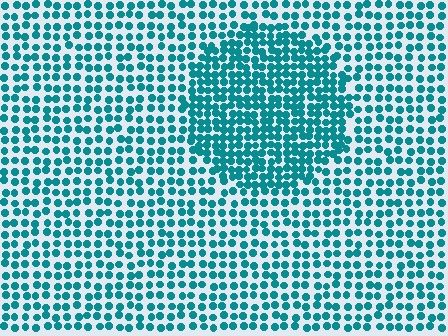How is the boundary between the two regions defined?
The boundary is defined by a change in element density (approximately 1.7x ratio). All elements are the same color, size, and shape.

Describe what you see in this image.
The image contains small teal elements arranged at two different densities. A circle-shaped region is visible where the elements are more densely packed than the surrounding area.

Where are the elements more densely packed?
The elements are more densely packed inside the circle boundary.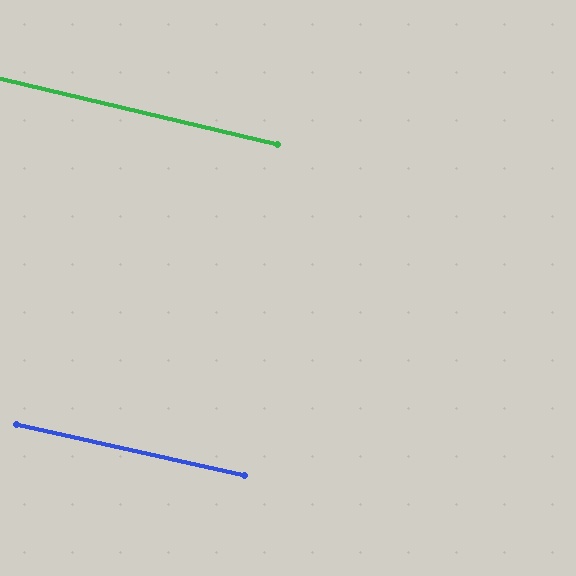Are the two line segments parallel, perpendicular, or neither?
Parallel — their directions differ by only 0.8°.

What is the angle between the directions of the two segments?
Approximately 1 degree.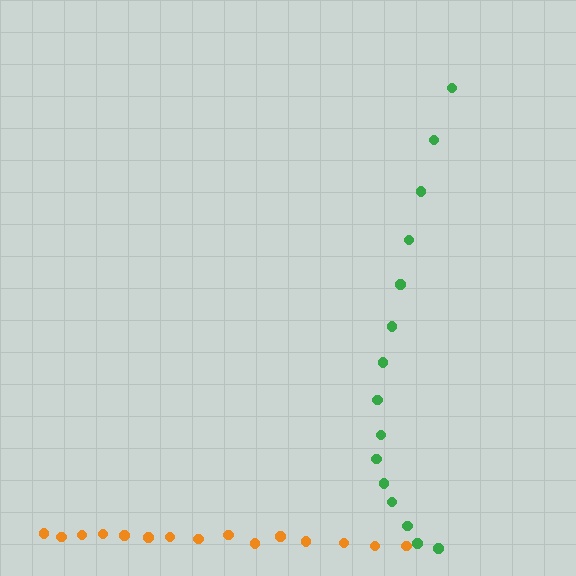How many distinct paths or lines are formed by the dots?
There are 2 distinct paths.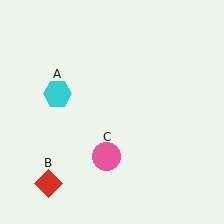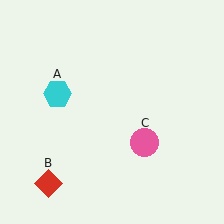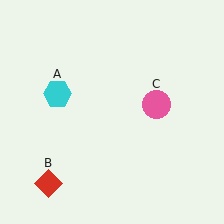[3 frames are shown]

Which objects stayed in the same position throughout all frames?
Cyan hexagon (object A) and red diamond (object B) remained stationary.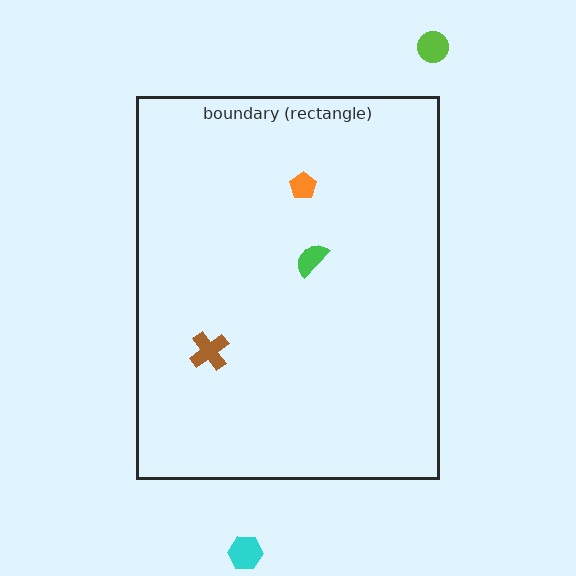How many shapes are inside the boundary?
3 inside, 2 outside.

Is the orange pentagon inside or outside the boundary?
Inside.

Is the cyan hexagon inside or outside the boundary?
Outside.